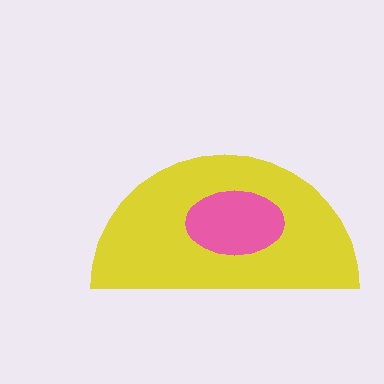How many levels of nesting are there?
2.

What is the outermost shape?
The yellow semicircle.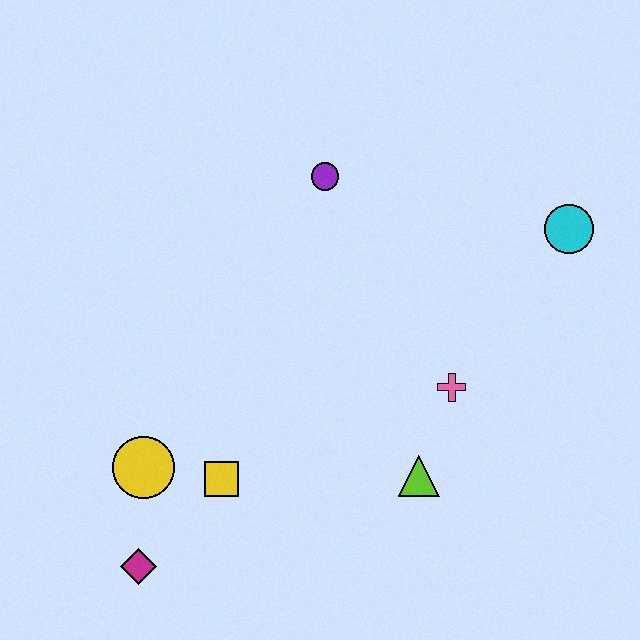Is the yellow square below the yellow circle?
Yes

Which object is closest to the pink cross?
The lime triangle is closest to the pink cross.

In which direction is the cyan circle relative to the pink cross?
The cyan circle is above the pink cross.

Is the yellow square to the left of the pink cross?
Yes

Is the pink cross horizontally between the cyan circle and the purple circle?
Yes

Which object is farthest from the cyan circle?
The magenta diamond is farthest from the cyan circle.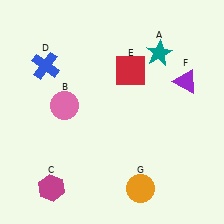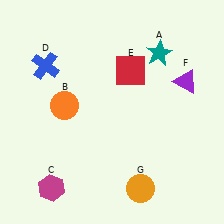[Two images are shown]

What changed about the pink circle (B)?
In Image 1, B is pink. In Image 2, it changed to orange.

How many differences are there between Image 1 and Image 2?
There is 1 difference between the two images.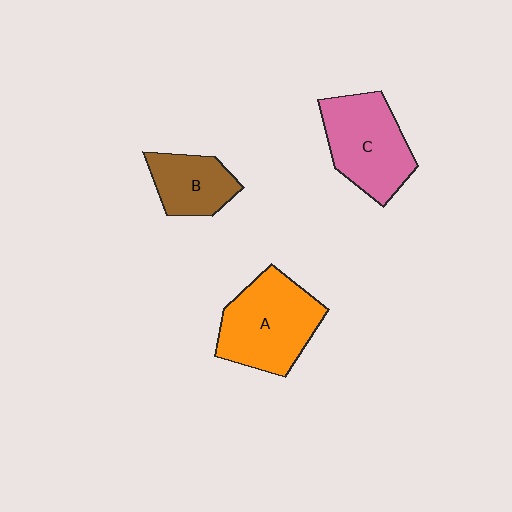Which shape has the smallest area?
Shape B (brown).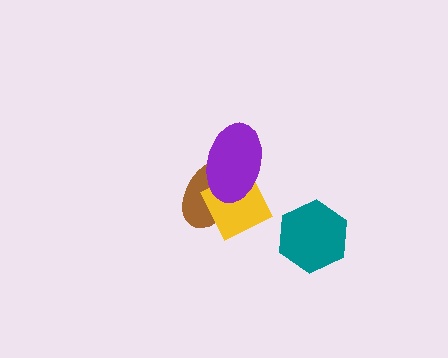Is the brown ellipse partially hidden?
Yes, it is partially covered by another shape.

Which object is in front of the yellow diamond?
The purple ellipse is in front of the yellow diamond.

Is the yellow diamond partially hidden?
Yes, it is partially covered by another shape.